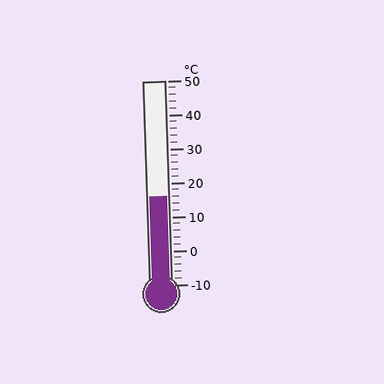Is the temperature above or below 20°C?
The temperature is below 20°C.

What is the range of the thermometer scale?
The thermometer scale ranges from -10°C to 50°C.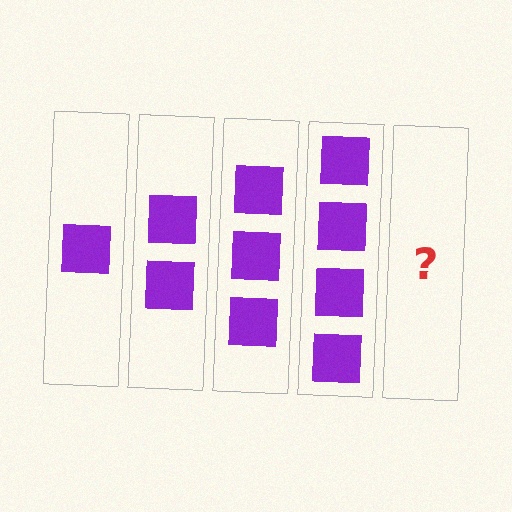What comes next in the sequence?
The next element should be 5 squares.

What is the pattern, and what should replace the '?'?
The pattern is that each step adds one more square. The '?' should be 5 squares.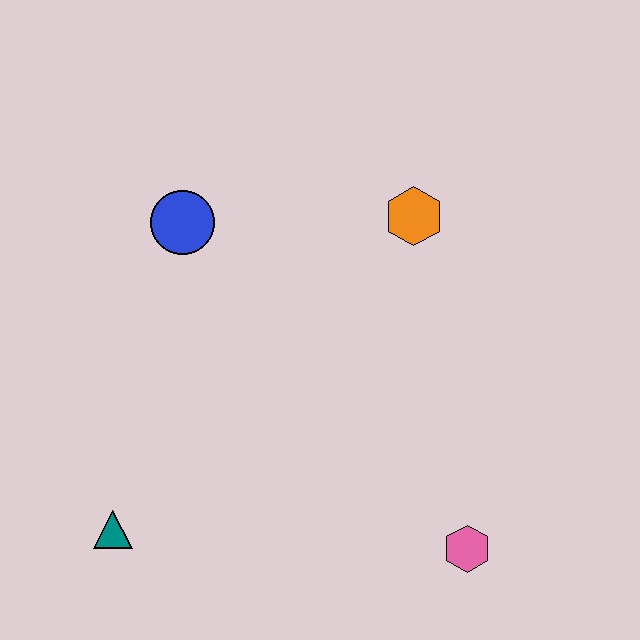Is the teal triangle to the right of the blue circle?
No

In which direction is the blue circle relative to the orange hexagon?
The blue circle is to the left of the orange hexagon.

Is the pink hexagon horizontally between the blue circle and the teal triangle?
No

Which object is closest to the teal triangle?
The blue circle is closest to the teal triangle.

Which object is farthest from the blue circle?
The pink hexagon is farthest from the blue circle.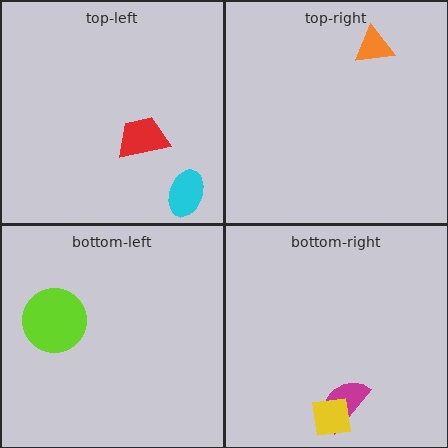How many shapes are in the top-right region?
1.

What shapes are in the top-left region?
The cyan ellipse, the red trapezoid.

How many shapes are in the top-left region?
2.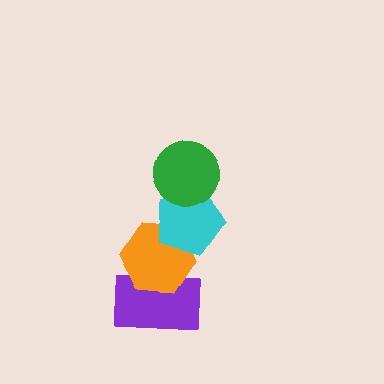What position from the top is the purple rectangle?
The purple rectangle is 4th from the top.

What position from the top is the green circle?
The green circle is 1st from the top.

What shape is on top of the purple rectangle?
The orange hexagon is on top of the purple rectangle.